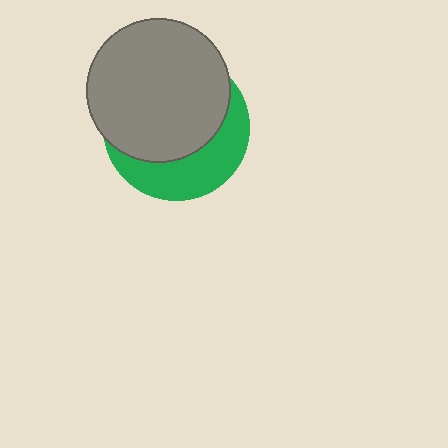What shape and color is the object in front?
The object in front is a gray circle.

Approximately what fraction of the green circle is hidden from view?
Roughly 64% of the green circle is hidden behind the gray circle.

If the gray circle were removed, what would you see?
You would see the complete green circle.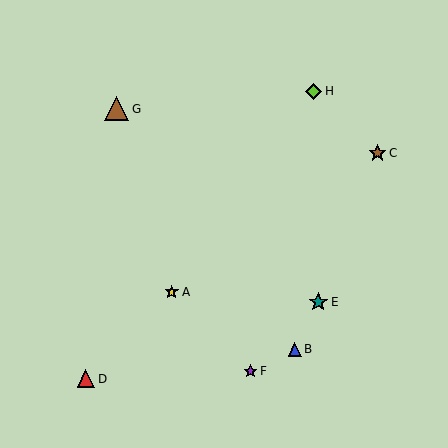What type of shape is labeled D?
Shape D is a red triangle.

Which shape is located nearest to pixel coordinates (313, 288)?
The teal star (labeled E) at (318, 302) is nearest to that location.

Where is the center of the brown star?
The center of the brown star is at (378, 153).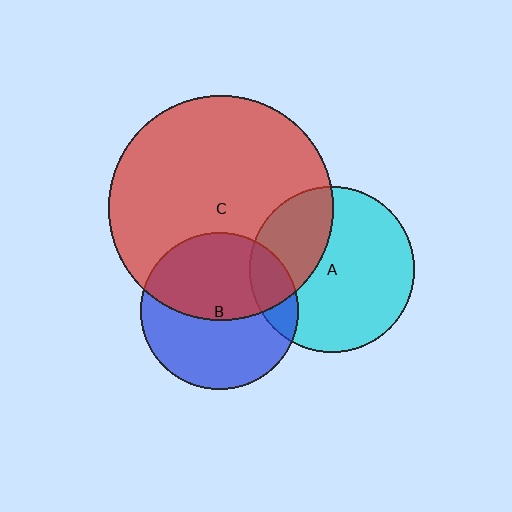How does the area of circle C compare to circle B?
Approximately 2.0 times.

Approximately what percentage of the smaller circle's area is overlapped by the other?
Approximately 30%.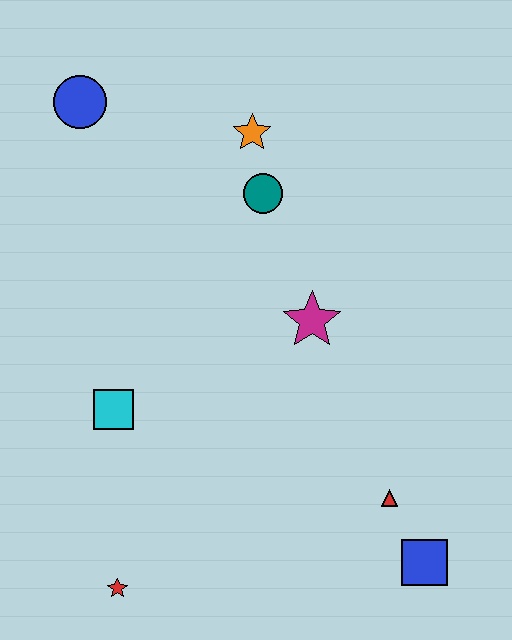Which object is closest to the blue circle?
The orange star is closest to the blue circle.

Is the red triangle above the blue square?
Yes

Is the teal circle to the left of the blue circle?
No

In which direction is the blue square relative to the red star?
The blue square is to the right of the red star.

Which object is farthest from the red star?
The blue circle is farthest from the red star.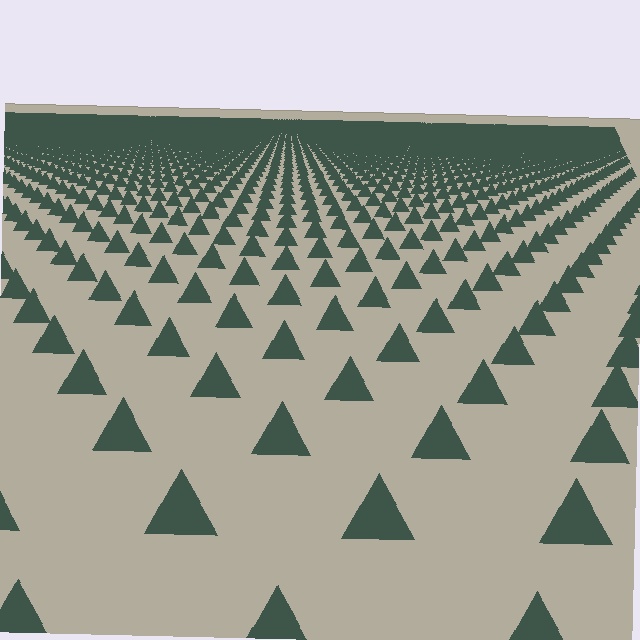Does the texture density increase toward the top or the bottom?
Density increases toward the top.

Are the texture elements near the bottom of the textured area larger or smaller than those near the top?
Larger. Near the bottom, elements are closer to the viewer and appear at a bigger on-screen size.